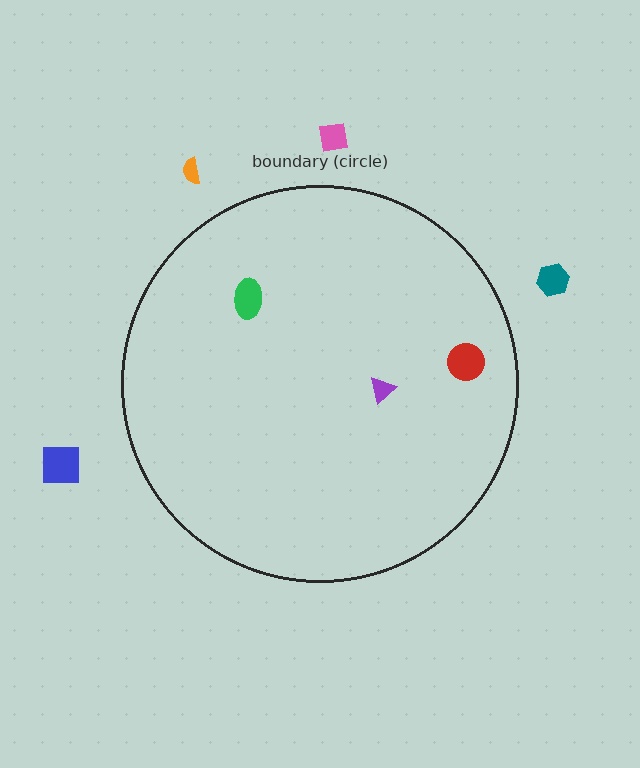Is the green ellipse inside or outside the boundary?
Inside.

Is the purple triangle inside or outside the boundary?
Inside.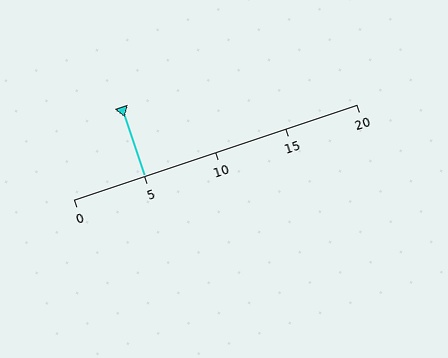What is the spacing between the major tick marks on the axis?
The major ticks are spaced 5 apart.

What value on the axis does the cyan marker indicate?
The marker indicates approximately 5.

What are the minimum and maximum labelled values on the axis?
The axis runs from 0 to 20.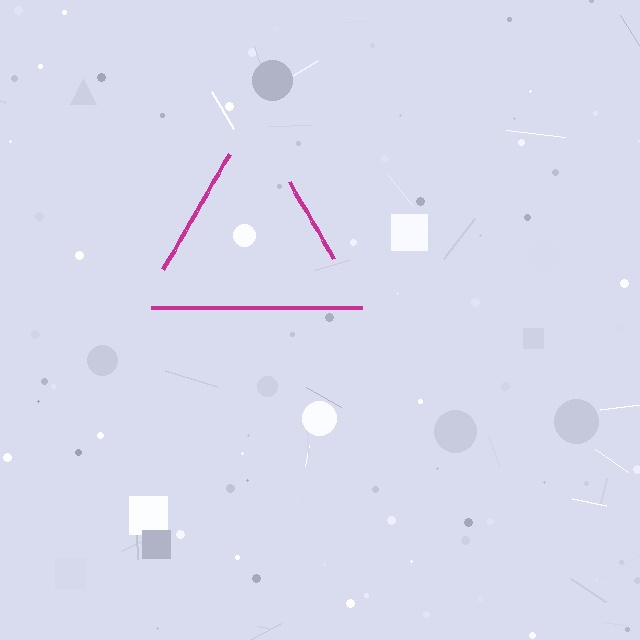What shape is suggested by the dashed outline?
The dashed outline suggests a triangle.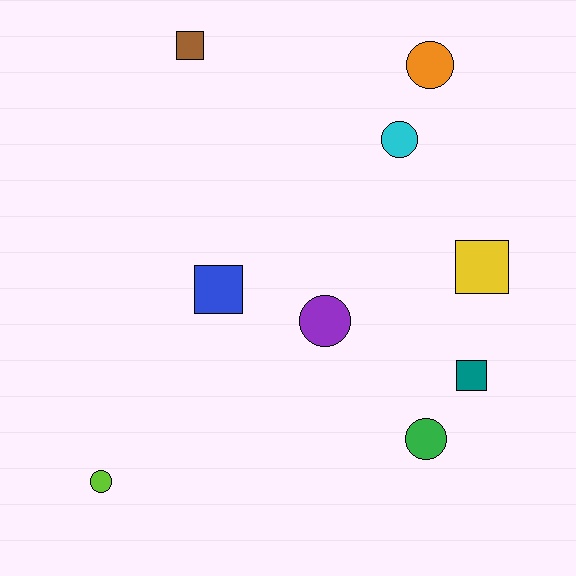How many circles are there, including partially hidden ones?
There are 5 circles.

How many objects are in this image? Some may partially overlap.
There are 9 objects.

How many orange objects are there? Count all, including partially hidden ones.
There is 1 orange object.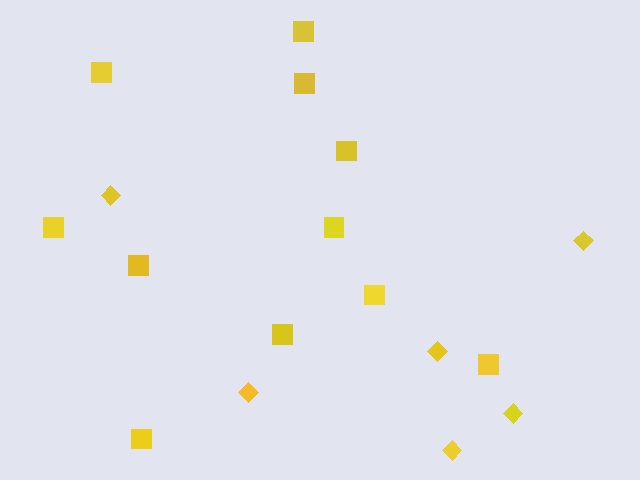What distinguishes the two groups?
There are 2 groups: one group of diamonds (6) and one group of squares (11).